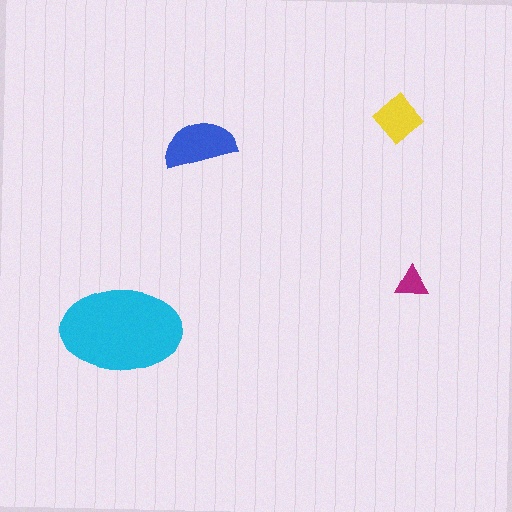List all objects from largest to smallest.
The cyan ellipse, the blue semicircle, the yellow diamond, the magenta triangle.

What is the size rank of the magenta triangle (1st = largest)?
4th.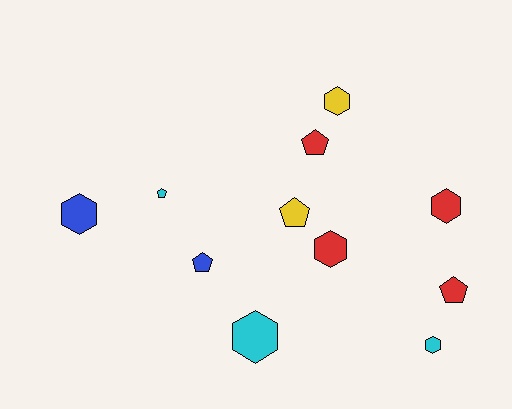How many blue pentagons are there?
There is 1 blue pentagon.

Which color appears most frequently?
Red, with 4 objects.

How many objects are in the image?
There are 11 objects.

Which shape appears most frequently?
Hexagon, with 6 objects.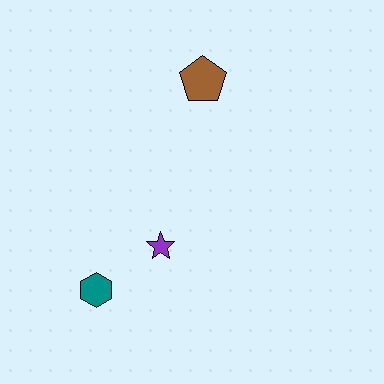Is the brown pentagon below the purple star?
No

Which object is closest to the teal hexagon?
The purple star is closest to the teal hexagon.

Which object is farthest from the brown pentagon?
The teal hexagon is farthest from the brown pentagon.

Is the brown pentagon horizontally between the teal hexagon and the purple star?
No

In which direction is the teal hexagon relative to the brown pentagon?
The teal hexagon is below the brown pentagon.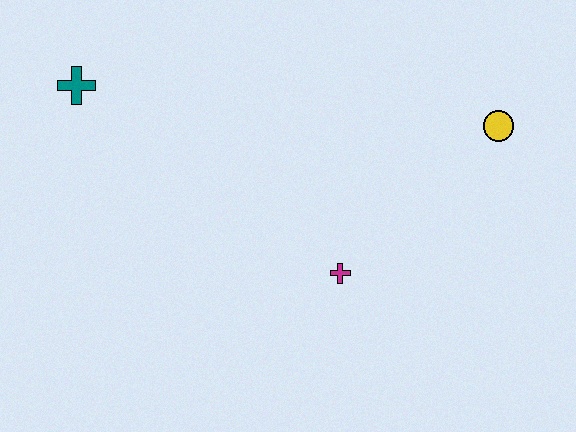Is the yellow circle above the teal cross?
No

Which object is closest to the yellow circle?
The magenta cross is closest to the yellow circle.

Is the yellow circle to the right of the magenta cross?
Yes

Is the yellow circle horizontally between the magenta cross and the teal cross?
No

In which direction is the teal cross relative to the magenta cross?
The teal cross is to the left of the magenta cross.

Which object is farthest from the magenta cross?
The teal cross is farthest from the magenta cross.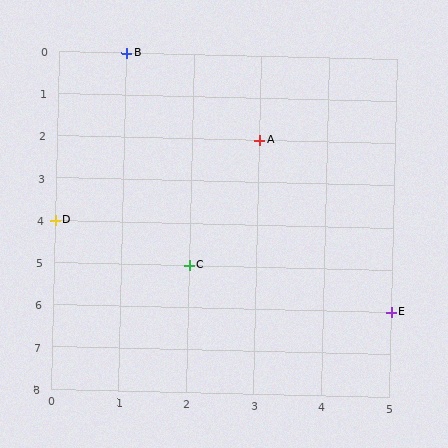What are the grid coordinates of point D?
Point D is at grid coordinates (0, 4).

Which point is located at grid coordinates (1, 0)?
Point B is at (1, 0).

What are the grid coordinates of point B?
Point B is at grid coordinates (1, 0).